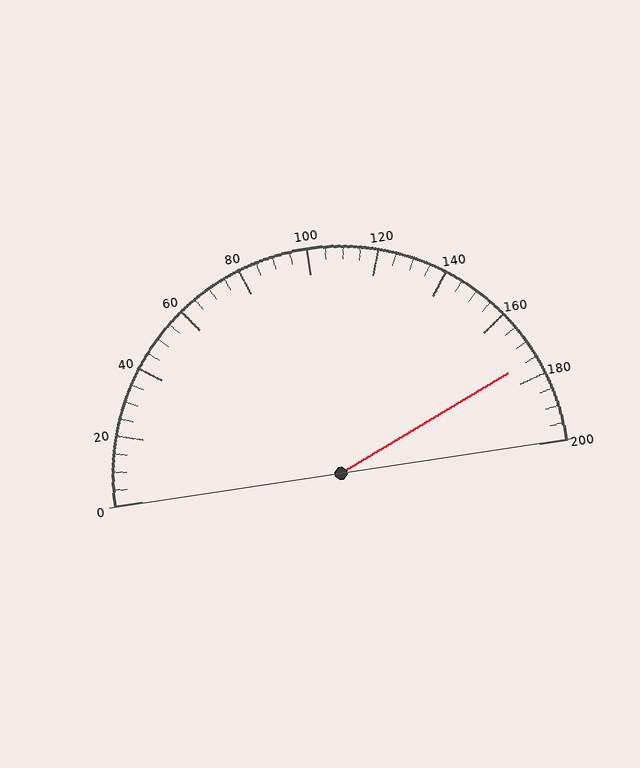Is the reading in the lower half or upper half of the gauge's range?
The reading is in the upper half of the range (0 to 200).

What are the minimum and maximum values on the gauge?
The gauge ranges from 0 to 200.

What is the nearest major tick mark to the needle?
The nearest major tick mark is 180.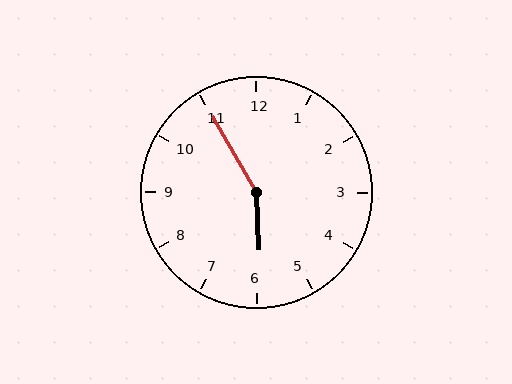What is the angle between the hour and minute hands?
Approximately 152 degrees.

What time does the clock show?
5:55.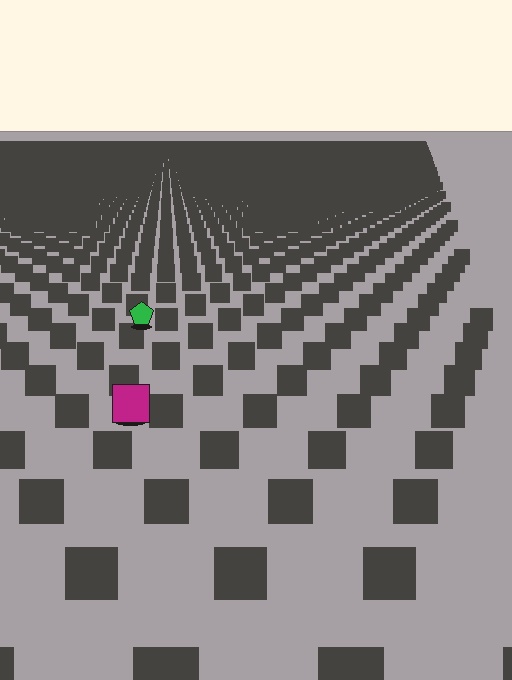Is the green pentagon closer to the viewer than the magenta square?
No. The magenta square is closer — you can tell from the texture gradient: the ground texture is coarser near it.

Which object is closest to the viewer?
The magenta square is closest. The texture marks near it are larger and more spread out.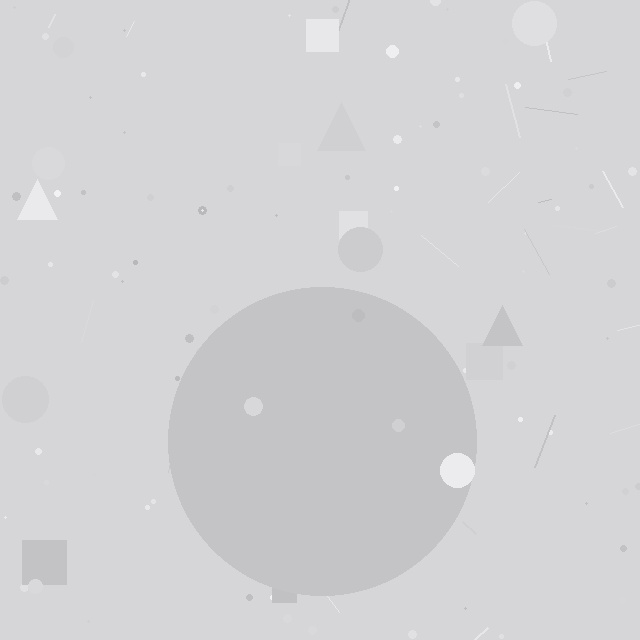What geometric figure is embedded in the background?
A circle is embedded in the background.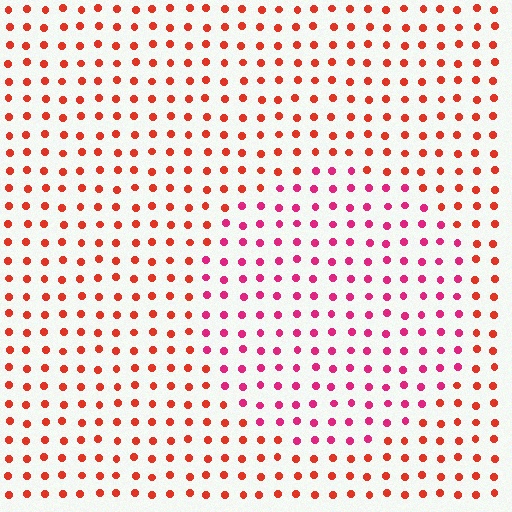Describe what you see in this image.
The image is filled with small red elements in a uniform arrangement. A circle-shaped region is visible where the elements are tinted to a slightly different hue, forming a subtle color boundary.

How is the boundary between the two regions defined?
The boundary is defined purely by a slight shift in hue (about 35 degrees). Spacing, size, and orientation are identical on both sides.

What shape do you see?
I see a circle.